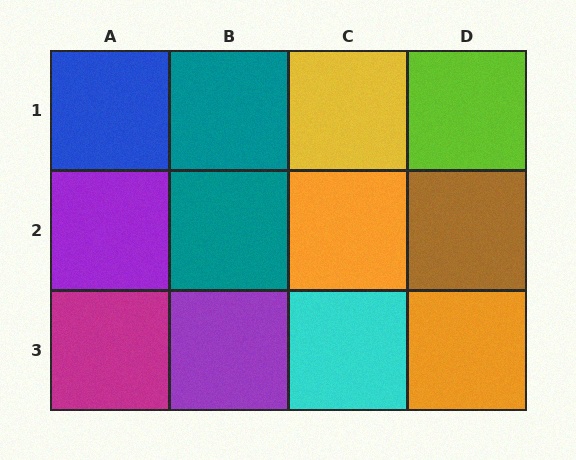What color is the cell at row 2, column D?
Brown.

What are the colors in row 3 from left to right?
Magenta, purple, cyan, orange.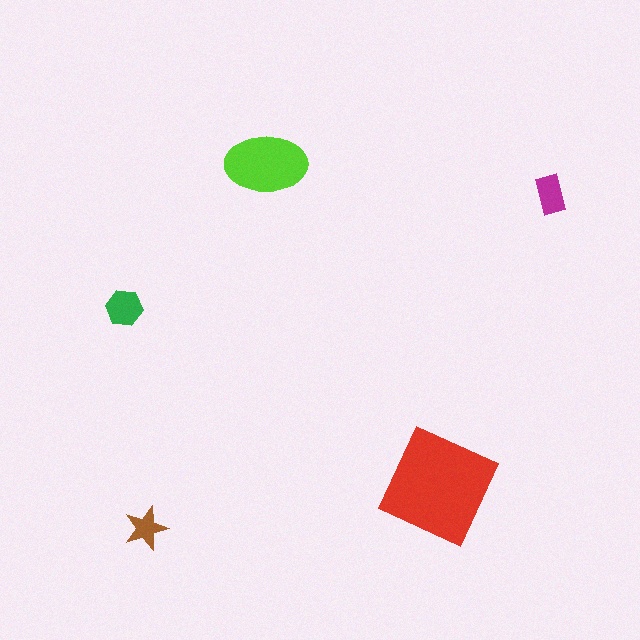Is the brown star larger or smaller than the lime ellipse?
Smaller.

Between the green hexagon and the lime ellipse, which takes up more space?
The lime ellipse.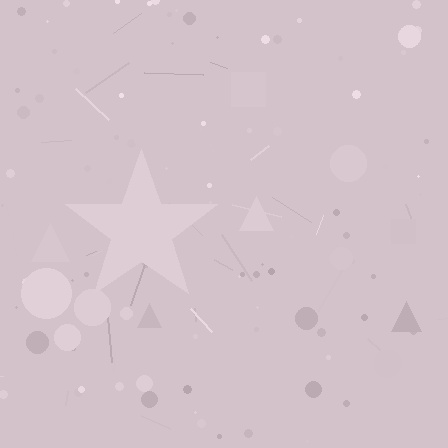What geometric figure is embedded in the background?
A star is embedded in the background.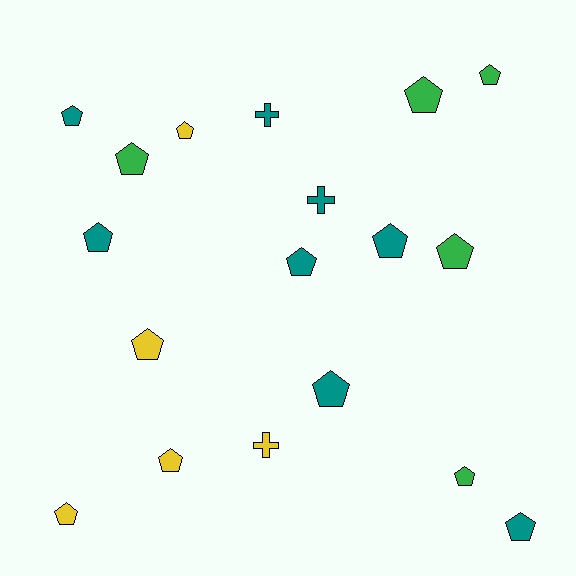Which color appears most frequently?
Teal, with 8 objects.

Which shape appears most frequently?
Pentagon, with 15 objects.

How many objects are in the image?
There are 18 objects.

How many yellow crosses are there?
There is 1 yellow cross.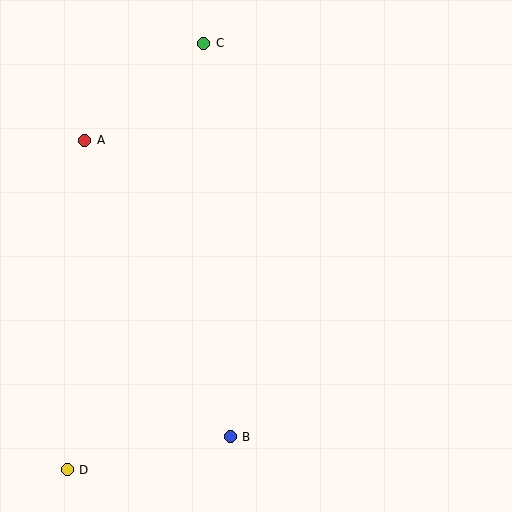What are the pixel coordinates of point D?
Point D is at (67, 470).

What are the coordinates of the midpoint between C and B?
The midpoint between C and B is at (217, 240).